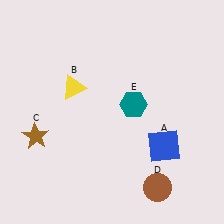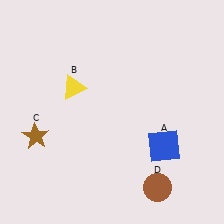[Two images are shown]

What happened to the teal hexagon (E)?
The teal hexagon (E) was removed in Image 2. It was in the top-right area of Image 1.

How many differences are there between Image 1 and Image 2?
There is 1 difference between the two images.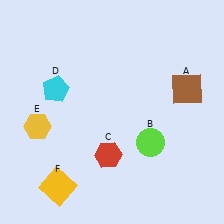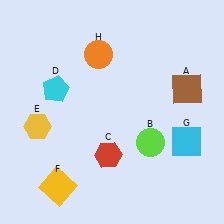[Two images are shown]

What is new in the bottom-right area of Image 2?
A cyan square (G) was added in the bottom-right area of Image 2.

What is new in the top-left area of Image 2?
An orange circle (H) was added in the top-left area of Image 2.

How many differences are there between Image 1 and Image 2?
There are 2 differences between the two images.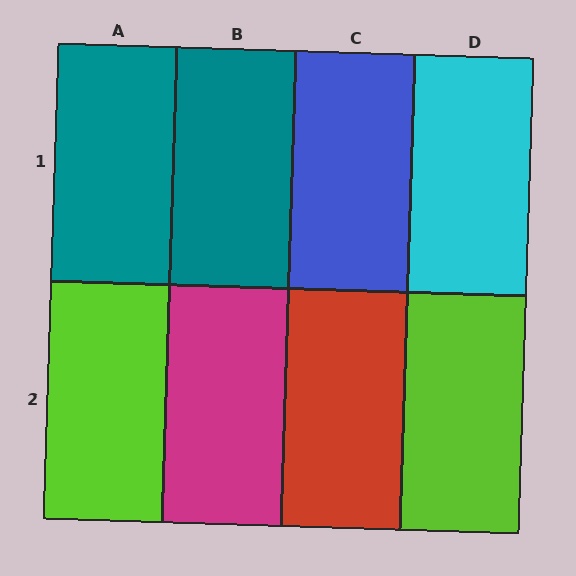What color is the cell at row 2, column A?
Lime.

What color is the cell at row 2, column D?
Lime.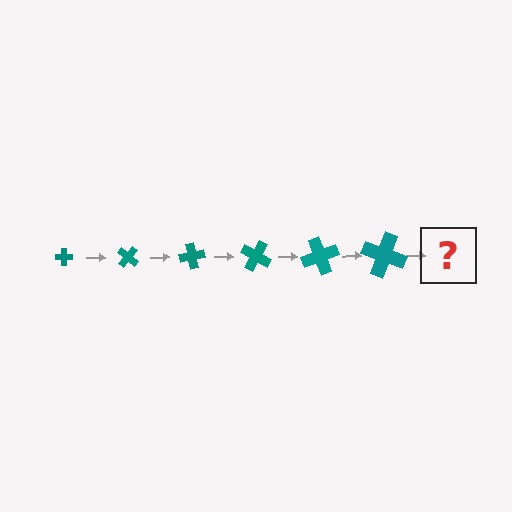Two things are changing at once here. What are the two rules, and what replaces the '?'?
The two rules are that the cross grows larger each step and it rotates 40 degrees each step. The '?' should be a cross, larger than the previous one and rotated 240 degrees from the start.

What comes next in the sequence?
The next element should be a cross, larger than the previous one and rotated 240 degrees from the start.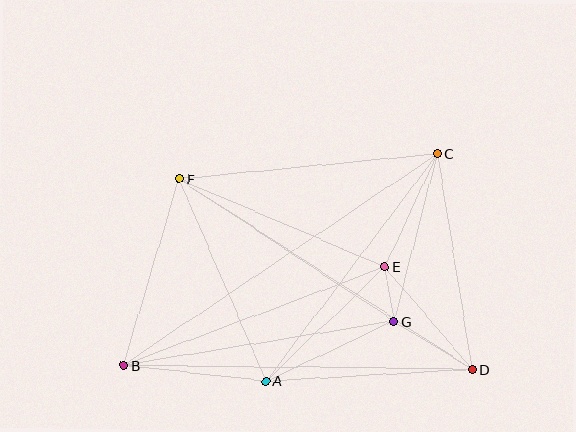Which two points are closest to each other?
Points E and G are closest to each other.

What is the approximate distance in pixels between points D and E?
The distance between D and E is approximately 135 pixels.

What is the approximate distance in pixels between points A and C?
The distance between A and C is approximately 285 pixels.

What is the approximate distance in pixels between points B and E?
The distance between B and E is approximately 279 pixels.